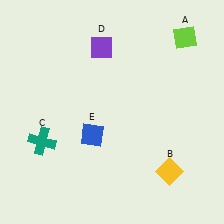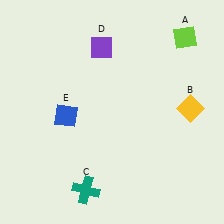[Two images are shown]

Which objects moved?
The objects that moved are: the yellow diamond (B), the teal cross (C), the blue diamond (E).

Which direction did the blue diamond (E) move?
The blue diamond (E) moved left.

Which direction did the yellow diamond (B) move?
The yellow diamond (B) moved up.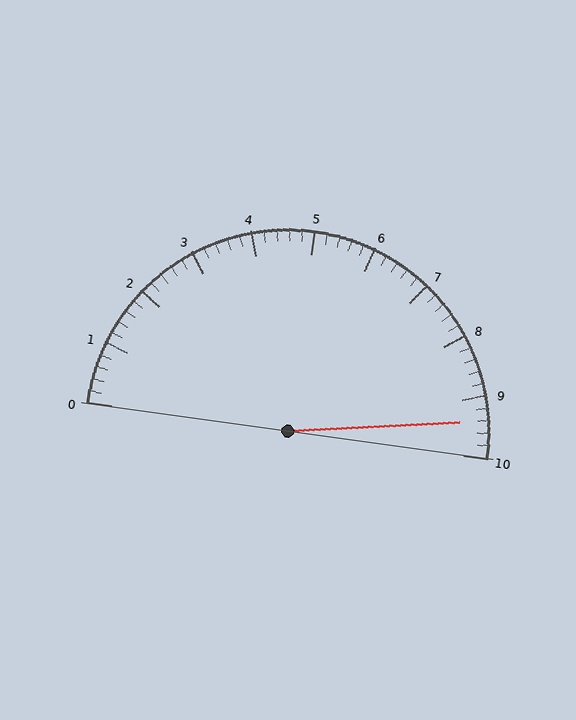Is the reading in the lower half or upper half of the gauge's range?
The reading is in the upper half of the range (0 to 10).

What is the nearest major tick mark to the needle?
The nearest major tick mark is 9.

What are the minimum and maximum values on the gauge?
The gauge ranges from 0 to 10.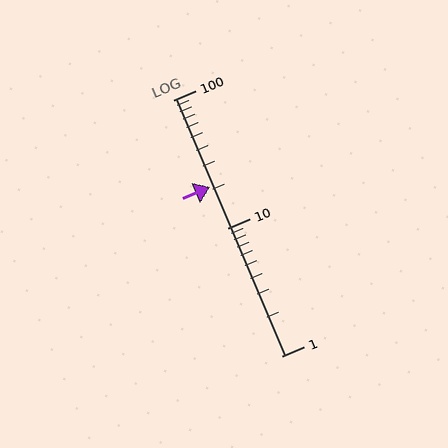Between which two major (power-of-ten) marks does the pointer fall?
The pointer is between 10 and 100.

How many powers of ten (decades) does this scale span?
The scale spans 2 decades, from 1 to 100.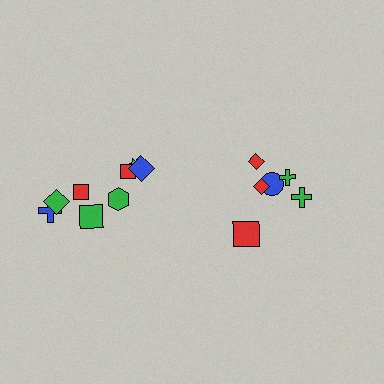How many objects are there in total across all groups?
There are 14 objects.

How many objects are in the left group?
There are 8 objects.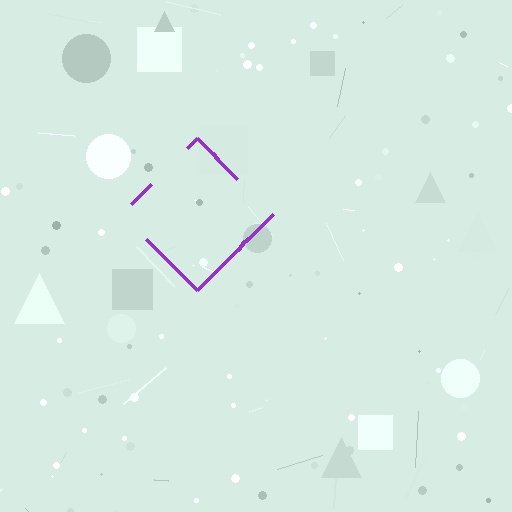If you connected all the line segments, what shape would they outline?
They would outline a diamond.